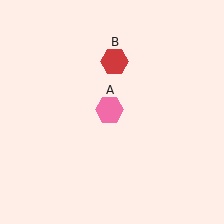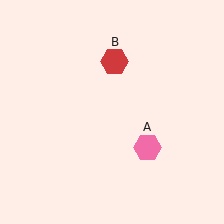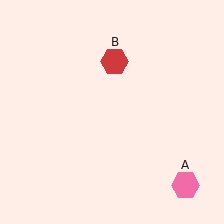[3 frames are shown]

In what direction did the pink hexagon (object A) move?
The pink hexagon (object A) moved down and to the right.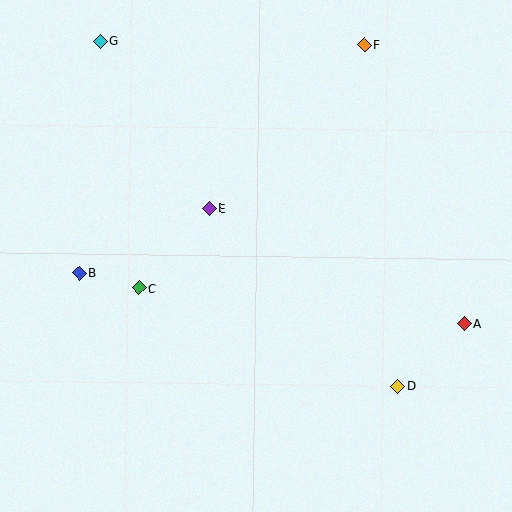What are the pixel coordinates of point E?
Point E is at (209, 208).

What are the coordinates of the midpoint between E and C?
The midpoint between E and C is at (174, 248).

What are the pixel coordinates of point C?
Point C is at (139, 288).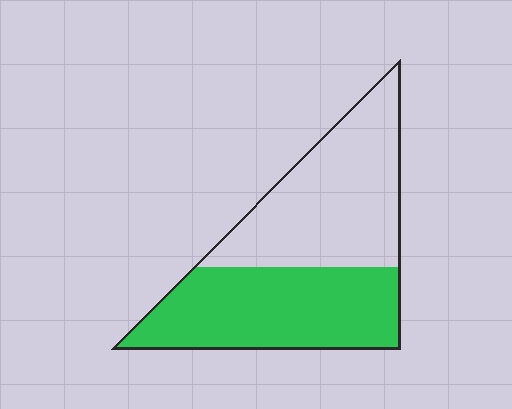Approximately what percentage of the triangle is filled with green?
Approximately 50%.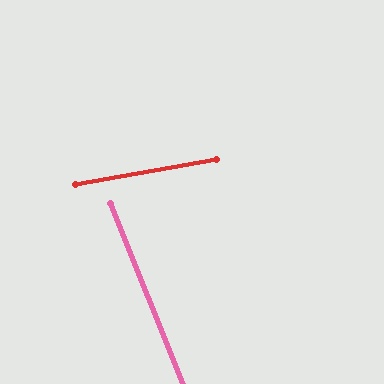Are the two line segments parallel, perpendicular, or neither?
Neither parallel nor perpendicular — they differ by about 78°.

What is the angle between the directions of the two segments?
Approximately 78 degrees.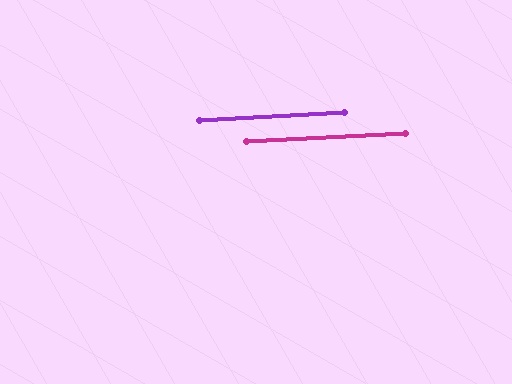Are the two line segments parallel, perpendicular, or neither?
Parallel — their directions differ by only 0.4°.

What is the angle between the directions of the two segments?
Approximately 0 degrees.